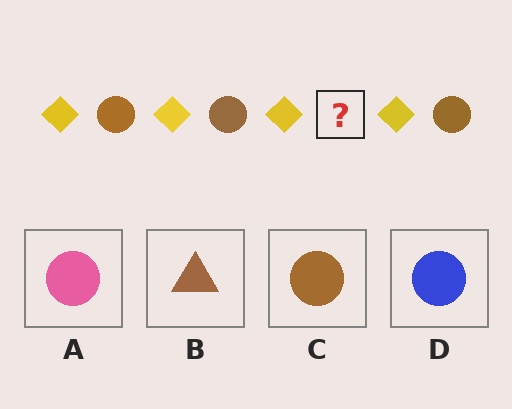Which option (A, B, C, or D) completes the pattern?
C.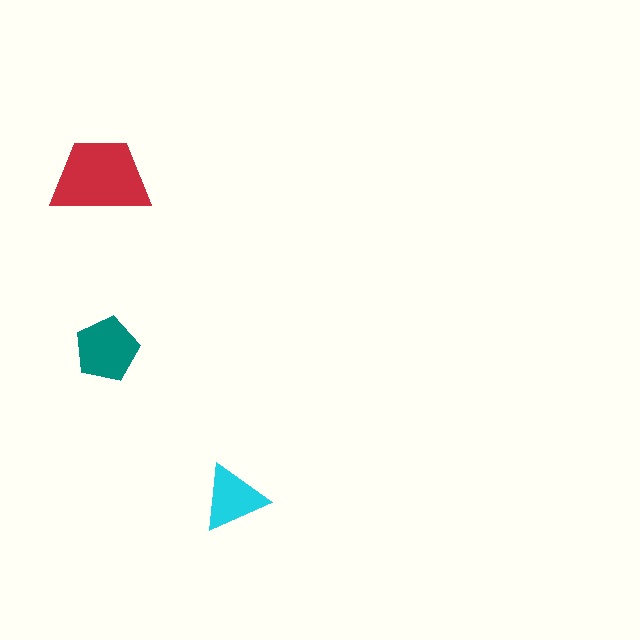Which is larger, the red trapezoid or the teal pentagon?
The red trapezoid.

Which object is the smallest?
The cyan triangle.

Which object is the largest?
The red trapezoid.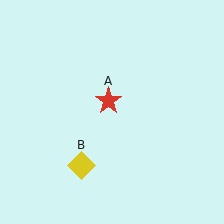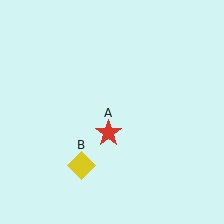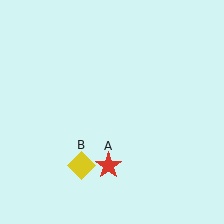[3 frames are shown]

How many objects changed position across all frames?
1 object changed position: red star (object A).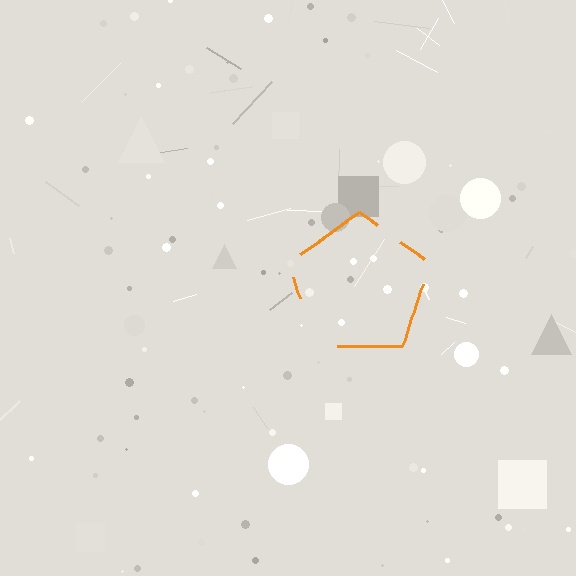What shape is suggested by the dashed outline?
The dashed outline suggests a pentagon.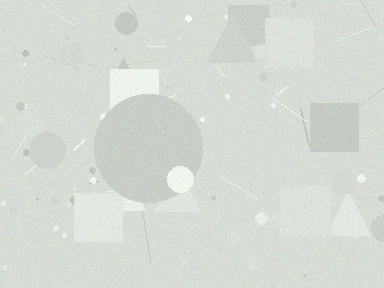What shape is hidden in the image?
A circle is hidden in the image.